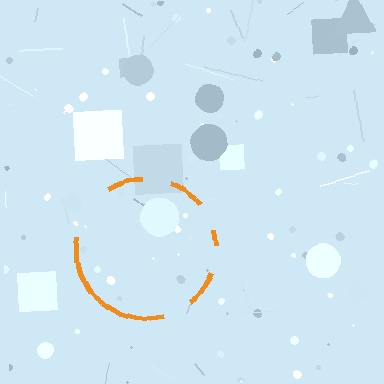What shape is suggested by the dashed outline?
The dashed outline suggests a circle.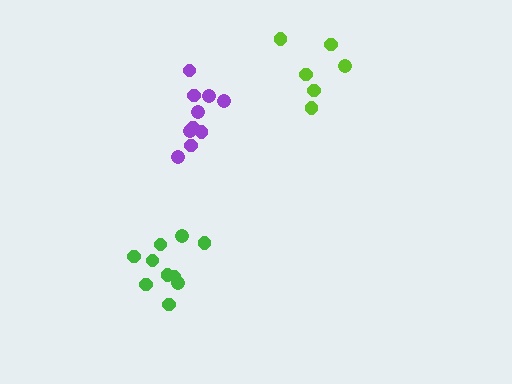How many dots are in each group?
Group 1: 10 dots, Group 2: 6 dots, Group 3: 10 dots (26 total).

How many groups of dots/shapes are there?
There are 3 groups.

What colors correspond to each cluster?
The clusters are colored: green, lime, purple.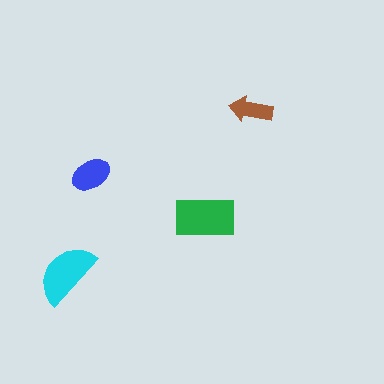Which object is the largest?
The green rectangle.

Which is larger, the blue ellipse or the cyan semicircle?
The cyan semicircle.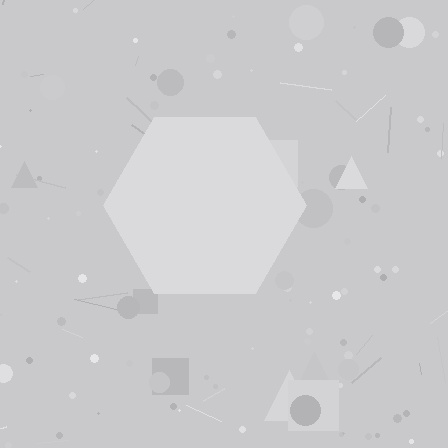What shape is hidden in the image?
A hexagon is hidden in the image.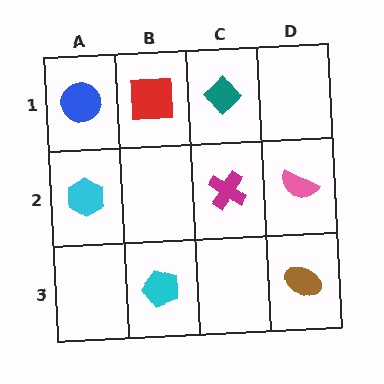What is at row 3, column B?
A cyan pentagon.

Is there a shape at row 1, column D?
No, that cell is empty.